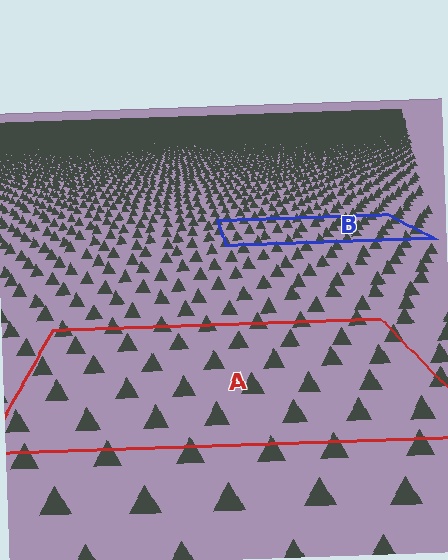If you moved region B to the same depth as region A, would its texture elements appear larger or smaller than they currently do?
They would appear larger. At a closer depth, the same texture elements are projected at a bigger on-screen size.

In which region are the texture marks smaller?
The texture marks are smaller in region B, because it is farther away.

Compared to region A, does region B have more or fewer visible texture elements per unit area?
Region B has more texture elements per unit area — they are packed more densely because it is farther away.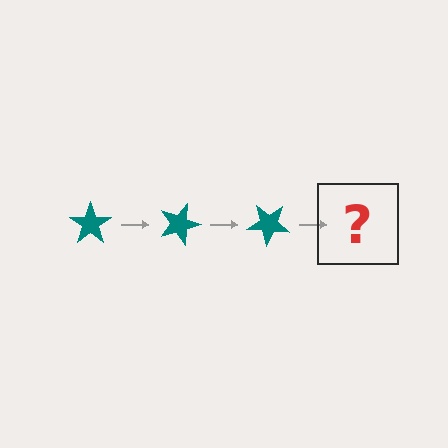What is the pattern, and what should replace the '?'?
The pattern is that the star rotates 20 degrees each step. The '?' should be a teal star rotated 60 degrees.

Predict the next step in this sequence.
The next step is a teal star rotated 60 degrees.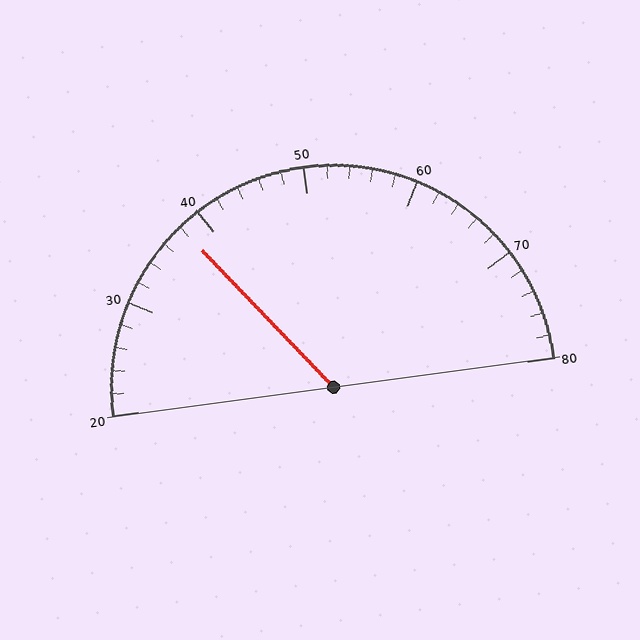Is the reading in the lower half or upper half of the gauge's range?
The reading is in the lower half of the range (20 to 80).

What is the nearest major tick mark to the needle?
The nearest major tick mark is 40.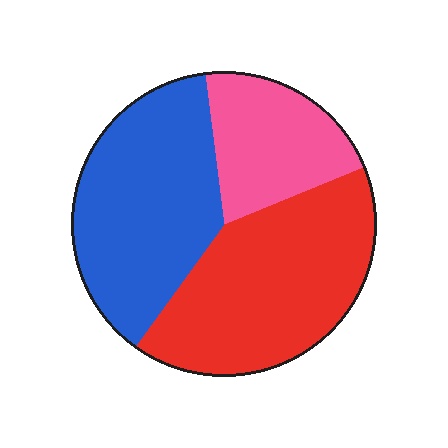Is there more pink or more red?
Red.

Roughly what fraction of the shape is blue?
Blue takes up about three eighths (3/8) of the shape.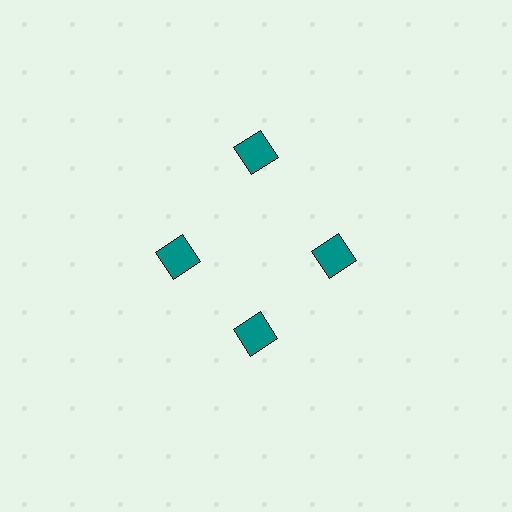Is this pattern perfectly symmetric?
No. The 4 teal squares are arranged in a ring, but one element near the 12 o'clock position is pushed outward from the center, breaking the 4-fold rotational symmetry.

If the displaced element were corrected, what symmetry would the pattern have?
It would have 4-fold rotational symmetry — the pattern would map onto itself every 90 degrees.